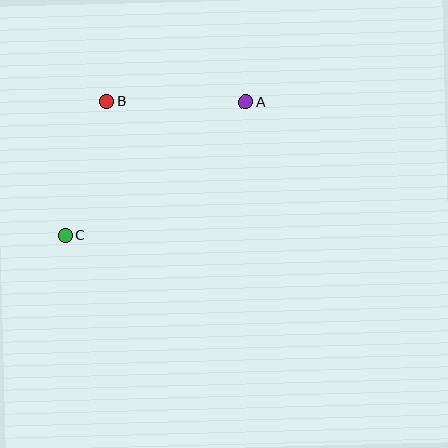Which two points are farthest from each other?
Points A and C are farthest from each other.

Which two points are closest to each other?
Points A and B are closest to each other.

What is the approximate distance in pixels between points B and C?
The distance between B and C is approximately 140 pixels.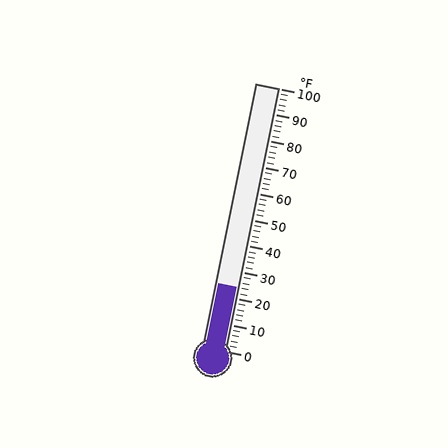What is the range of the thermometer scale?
The thermometer scale ranges from 0°F to 100°F.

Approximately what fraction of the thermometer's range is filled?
The thermometer is filled to approximately 25% of its range.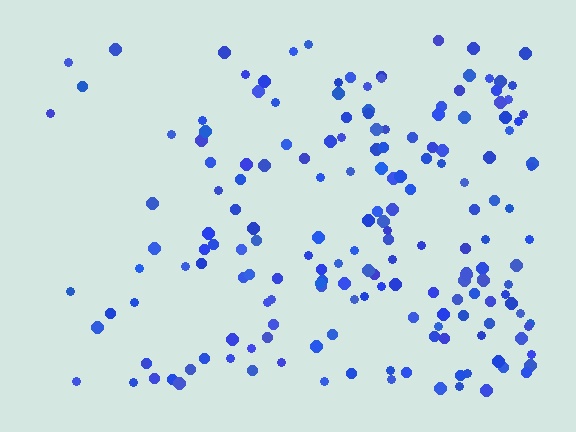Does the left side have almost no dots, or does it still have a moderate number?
Still a moderate number, just noticeably fewer than the right.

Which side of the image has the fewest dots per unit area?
The left.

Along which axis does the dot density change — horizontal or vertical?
Horizontal.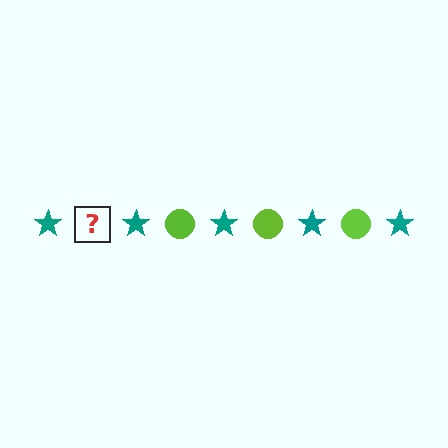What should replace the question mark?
The question mark should be replaced with a lime circle.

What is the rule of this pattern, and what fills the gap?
The rule is that the pattern alternates between teal star and lime circle. The gap should be filled with a lime circle.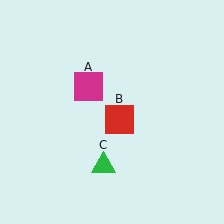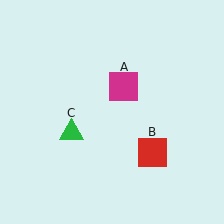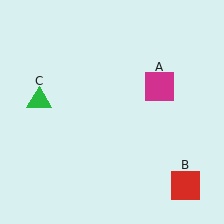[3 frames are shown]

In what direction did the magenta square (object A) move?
The magenta square (object A) moved right.